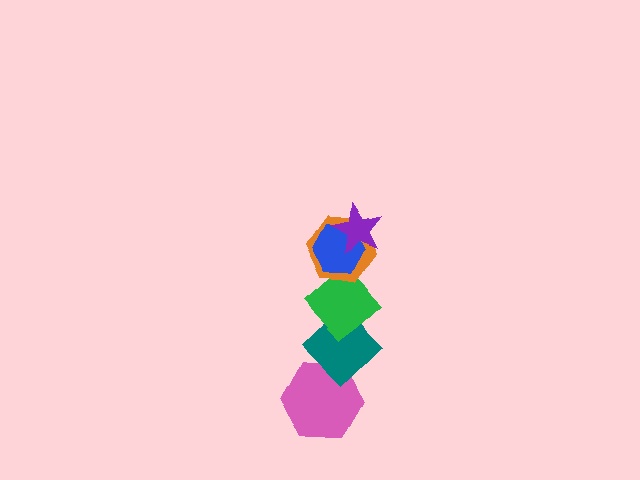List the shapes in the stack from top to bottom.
From top to bottom: the purple star, the blue hexagon, the orange hexagon, the green diamond, the teal diamond, the pink hexagon.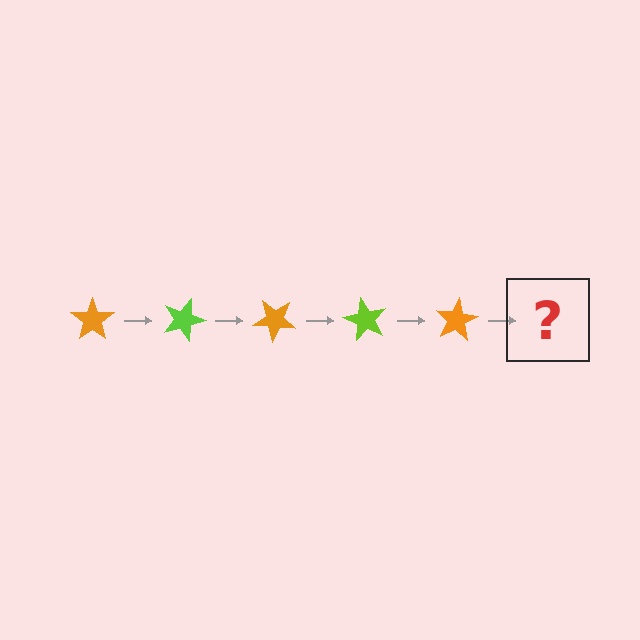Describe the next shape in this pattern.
It should be a lime star, rotated 100 degrees from the start.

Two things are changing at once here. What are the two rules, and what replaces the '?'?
The two rules are that it rotates 20 degrees each step and the color cycles through orange and lime. The '?' should be a lime star, rotated 100 degrees from the start.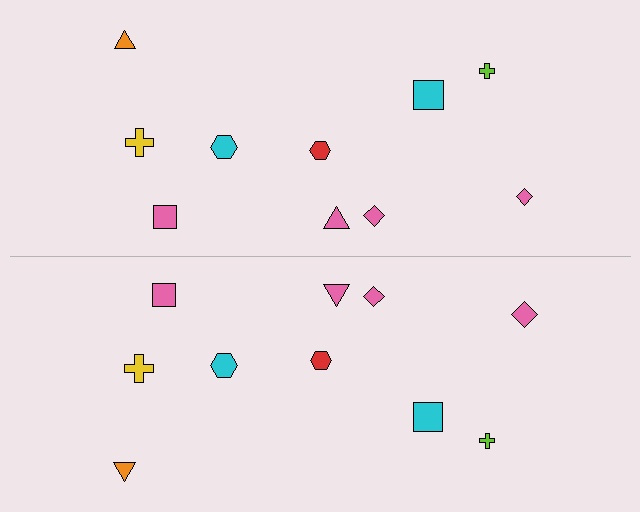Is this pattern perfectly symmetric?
No, the pattern is not perfectly symmetric. The pink diamond on the bottom side has a different size than its mirror counterpart.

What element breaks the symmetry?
The pink diamond on the bottom side has a different size than its mirror counterpart.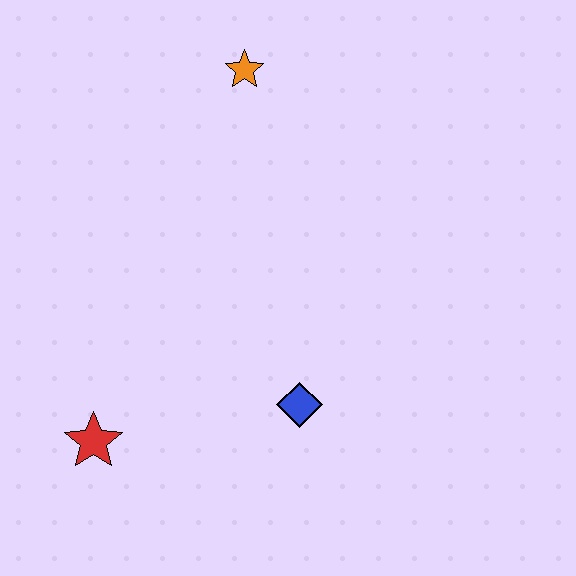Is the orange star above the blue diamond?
Yes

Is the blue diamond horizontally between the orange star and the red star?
No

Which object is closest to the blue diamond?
The red star is closest to the blue diamond.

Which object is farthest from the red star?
The orange star is farthest from the red star.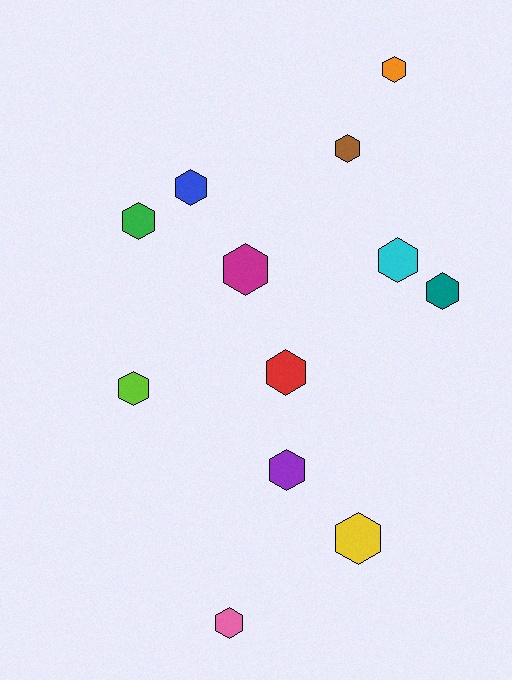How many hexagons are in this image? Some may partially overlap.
There are 12 hexagons.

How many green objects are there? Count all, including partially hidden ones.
There is 1 green object.